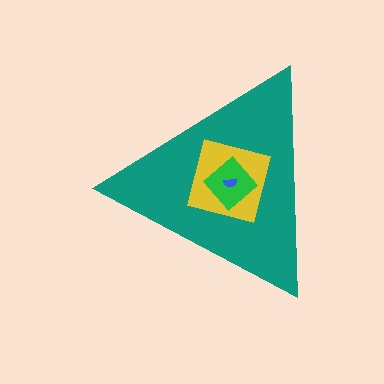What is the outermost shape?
The teal triangle.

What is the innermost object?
The blue semicircle.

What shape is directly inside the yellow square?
The green diamond.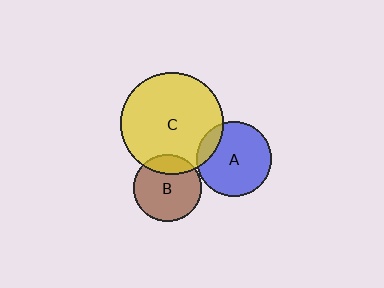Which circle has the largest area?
Circle C (yellow).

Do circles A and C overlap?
Yes.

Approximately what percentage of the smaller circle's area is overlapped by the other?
Approximately 15%.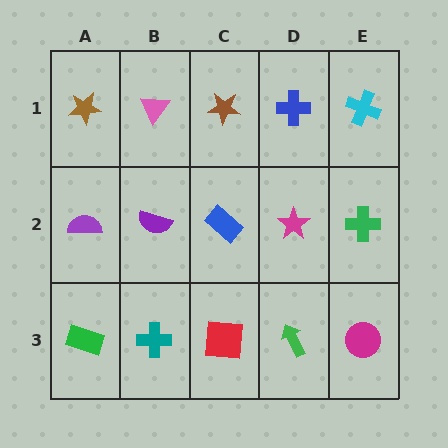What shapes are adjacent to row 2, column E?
A cyan cross (row 1, column E), a magenta circle (row 3, column E), a magenta star (row 2, column D).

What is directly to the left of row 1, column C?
A pink triangle.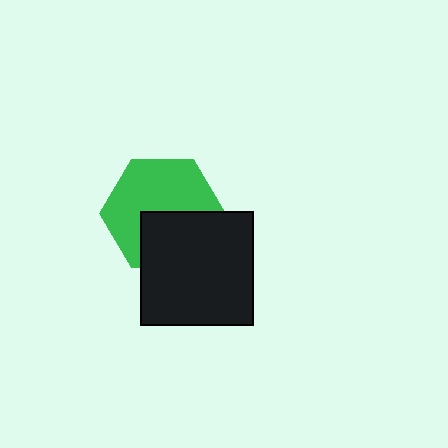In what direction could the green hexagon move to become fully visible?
The green hexagon could move up. That would shift it out from behind the black square entirely.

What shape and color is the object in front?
The object in front is a black square.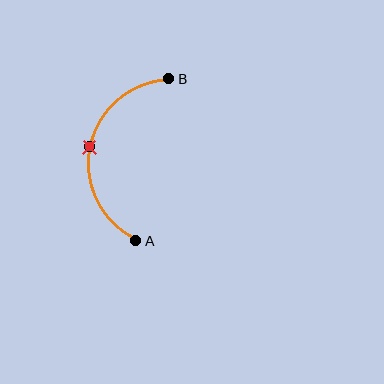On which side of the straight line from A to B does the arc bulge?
The arc bulges to the left of the straight line connecting A and B.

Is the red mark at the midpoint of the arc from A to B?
Yes. The red mark lies on the arc at equal arc-length from both A and B — it is the arc midpoint.